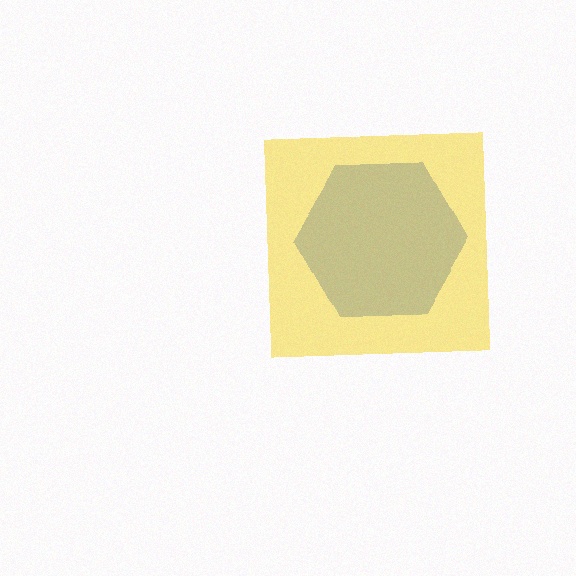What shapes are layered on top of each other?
The layered shapes are: a blue hexagon, a yellow square.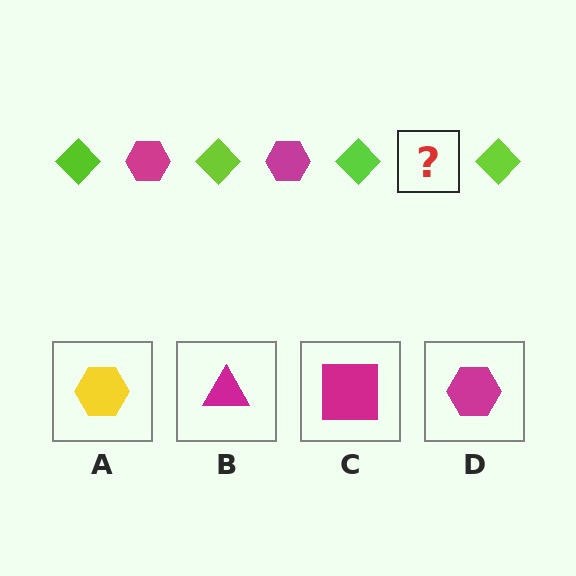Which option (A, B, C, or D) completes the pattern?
D.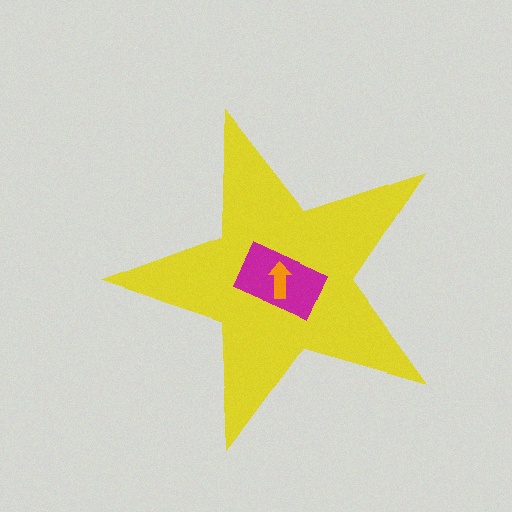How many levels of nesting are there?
3.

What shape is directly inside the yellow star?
The magenta rectangle.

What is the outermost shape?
The yellow star.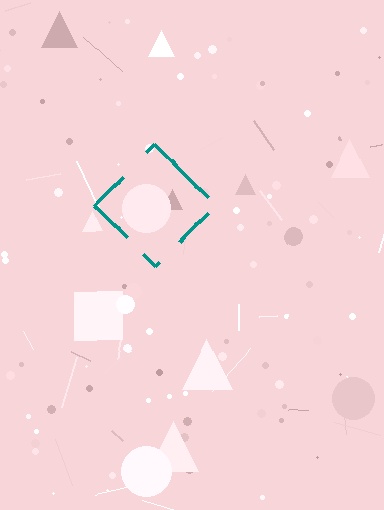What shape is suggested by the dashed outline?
The dashed outline suggests a diamond.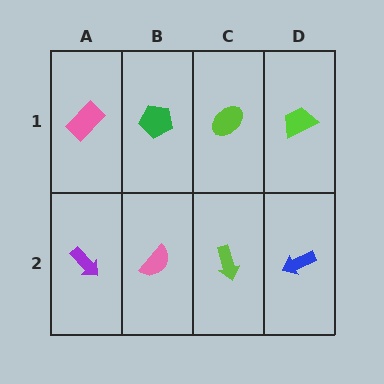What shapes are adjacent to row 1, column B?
A pink semicircle (row 2, column B), a pink rectangle (row 1, column A), a lime ellipse (row 1, column C).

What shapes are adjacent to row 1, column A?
A purple arrow (row 2, column A), a green pentagon (row 1, column B).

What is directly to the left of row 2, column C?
A pink semicircle.